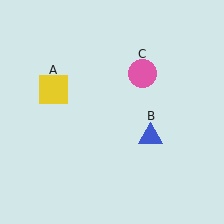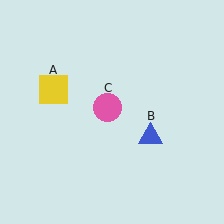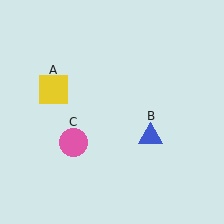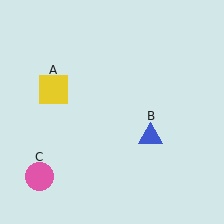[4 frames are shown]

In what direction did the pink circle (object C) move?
The pink circle (object C) moved down and to the left.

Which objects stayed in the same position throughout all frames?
Yellow square (object A) and blue triangle (object B) remained stationary.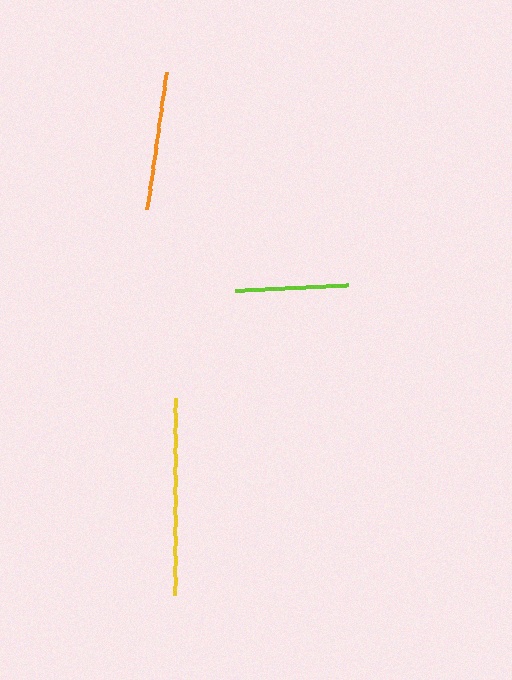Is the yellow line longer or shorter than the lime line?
The yellow line is longer than the lime line.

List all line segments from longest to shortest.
From longest to shortest: yellow, orange, lime.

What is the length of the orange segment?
The orange segment is approximately 138 pixels long.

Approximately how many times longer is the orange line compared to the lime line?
The orange line is approximately 1.2 times the length of the lime line.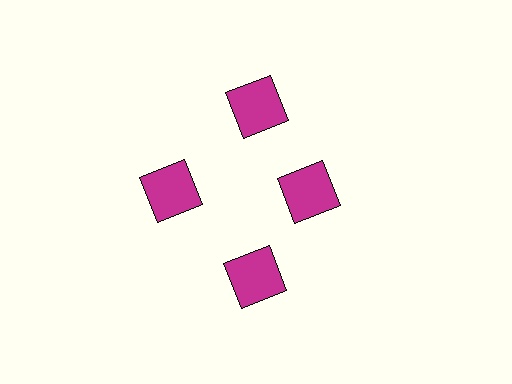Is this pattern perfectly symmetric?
No. The 4 magenta squares are arranged in a ring, but one element near the 3 o'clock position is pulled inward toward the center, breaking the 4-fold rotational symmetry.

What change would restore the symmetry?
The symmetry would be restored by moving it outward, back onto the ring so that all 4 squares sit at equal angles and equal distance from the center.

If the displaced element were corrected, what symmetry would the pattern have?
It would have 4-fold rotational symmetry — the pattern would map onto itself every 90 degrees.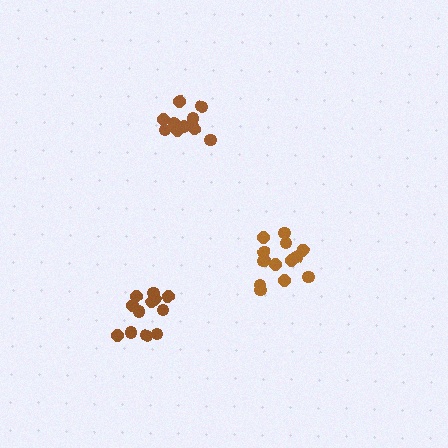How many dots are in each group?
Group 1: 15 dots, Group 2: 12 dots, Group 3: 12 dots (39 total).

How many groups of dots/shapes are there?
There are 3 groups.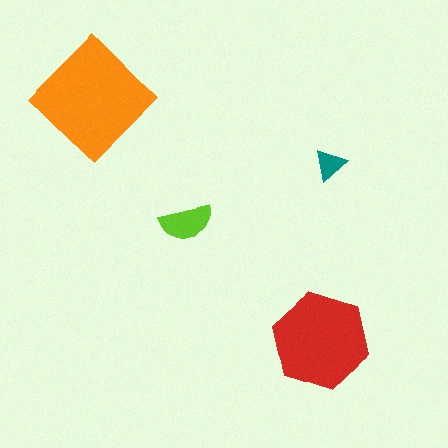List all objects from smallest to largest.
The teal triangle, the lime semicircle, the red hexagon, the orange diamond.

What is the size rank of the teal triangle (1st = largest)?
4th.